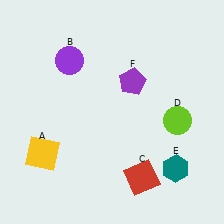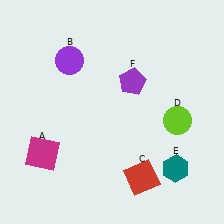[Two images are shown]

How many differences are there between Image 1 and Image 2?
There is 1 difference between the two images.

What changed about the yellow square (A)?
In Image 1, A is yellow. In Image 2, it changed to magenta.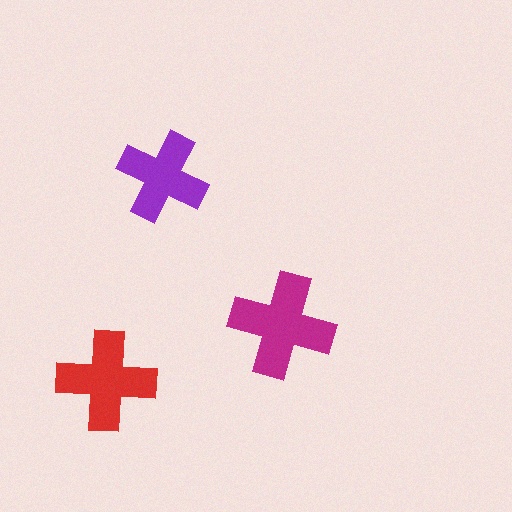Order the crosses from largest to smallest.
the magenta one, the red one, the purple one.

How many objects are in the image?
There are 3 objects in the image.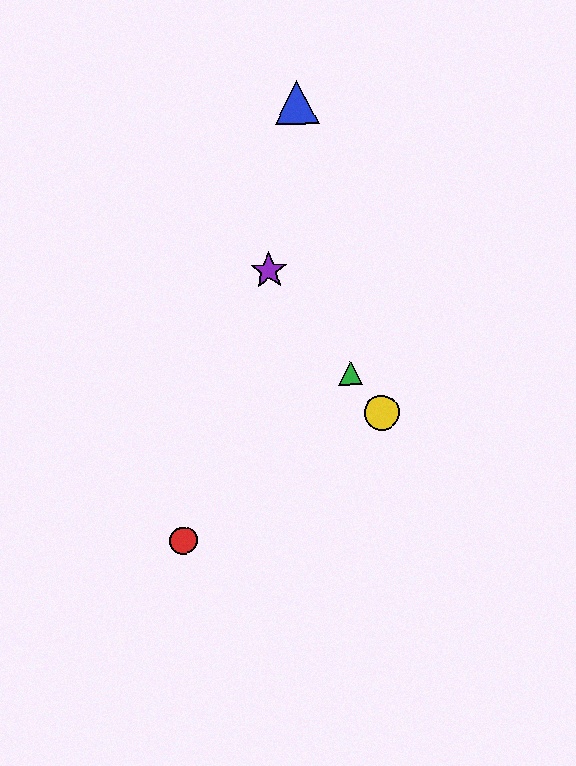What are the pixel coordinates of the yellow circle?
The yellow circle is at (382, 413).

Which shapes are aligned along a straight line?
The green triangle, the yellow circle, the purple star are aligned along a straight line.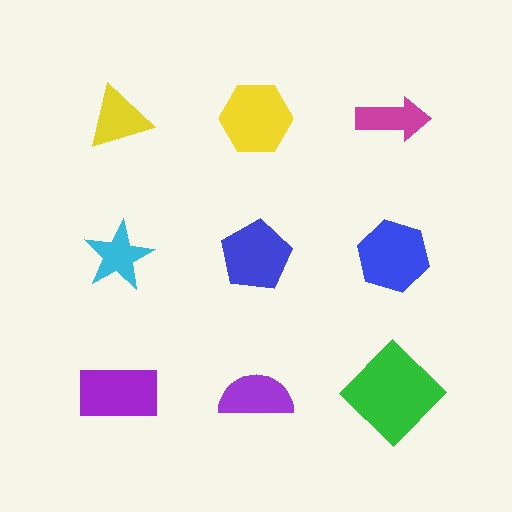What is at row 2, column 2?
A blue pentagon.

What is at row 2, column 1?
A cyan star.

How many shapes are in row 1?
3 shapes.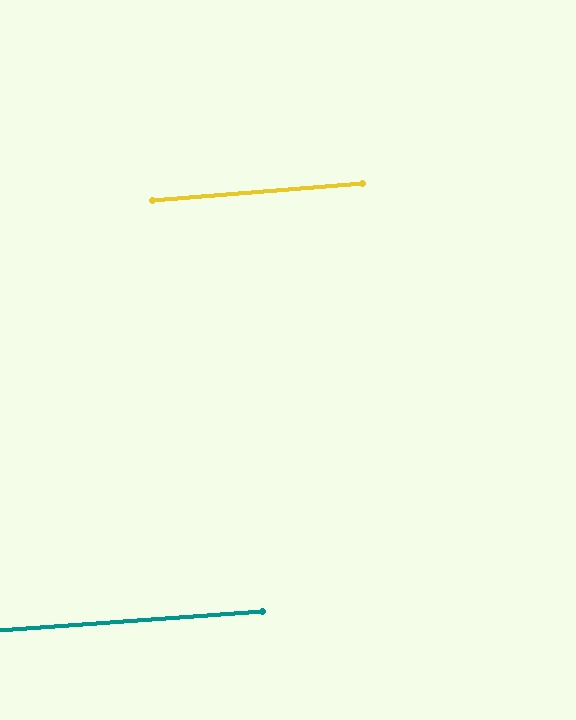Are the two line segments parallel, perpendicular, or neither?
Parallel — their directions differ by only 0.6°.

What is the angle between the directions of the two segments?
Approximately 1 degree.